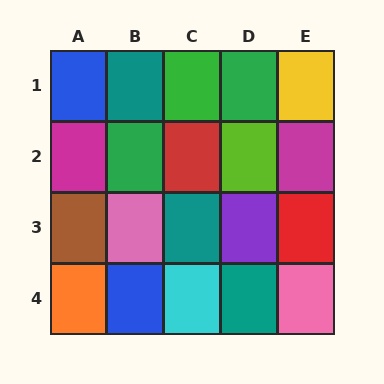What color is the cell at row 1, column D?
Green.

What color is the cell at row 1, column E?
Yellow.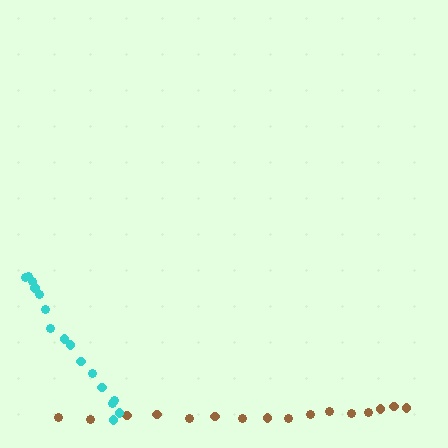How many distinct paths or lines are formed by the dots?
There are 2 distinct paths.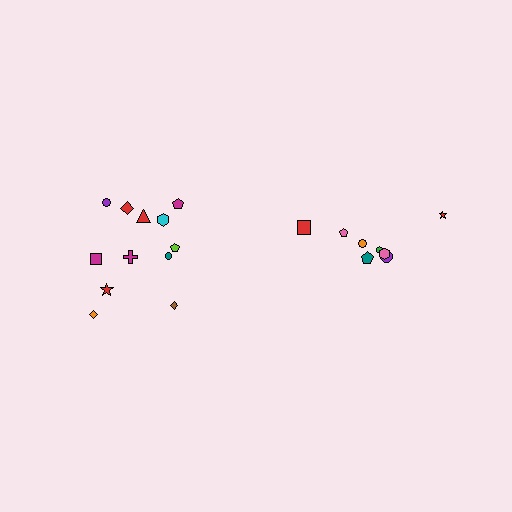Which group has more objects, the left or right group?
The left group.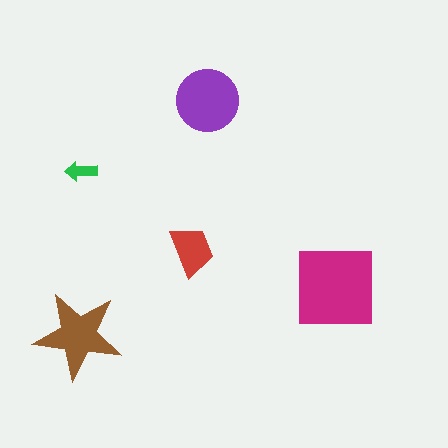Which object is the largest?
The magenta square.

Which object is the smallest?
The green arrow.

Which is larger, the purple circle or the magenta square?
The magenta square.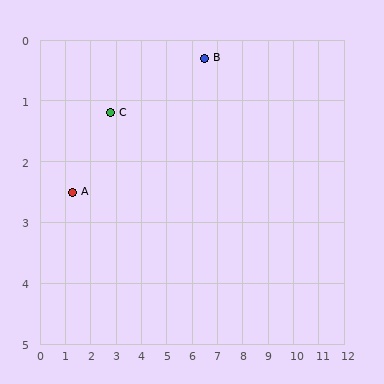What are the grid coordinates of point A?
Point A is at approximately (1.3, 2.5).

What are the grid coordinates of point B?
Point B is at approximately (6.5, 0.3).